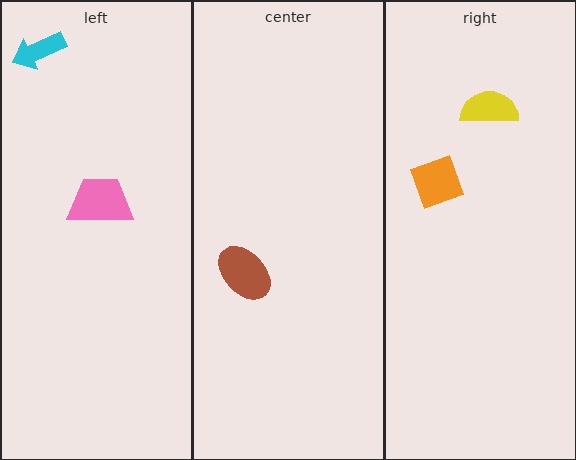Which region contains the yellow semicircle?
The right region.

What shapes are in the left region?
The cyan arrow, the pink trapezoid.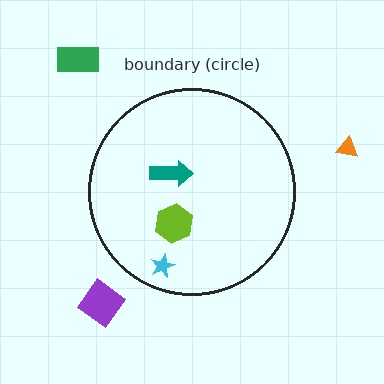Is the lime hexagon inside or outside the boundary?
Inside.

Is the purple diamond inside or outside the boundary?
Outside.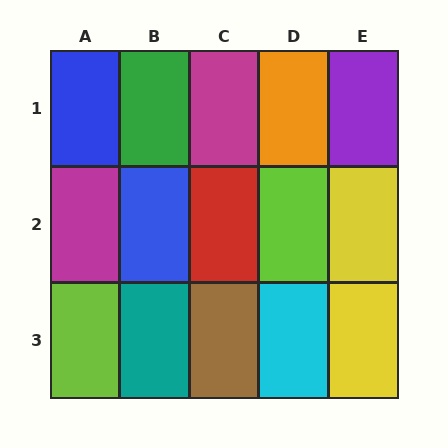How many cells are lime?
2 cells are lime.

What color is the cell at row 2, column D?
Lime.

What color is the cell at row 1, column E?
Purple.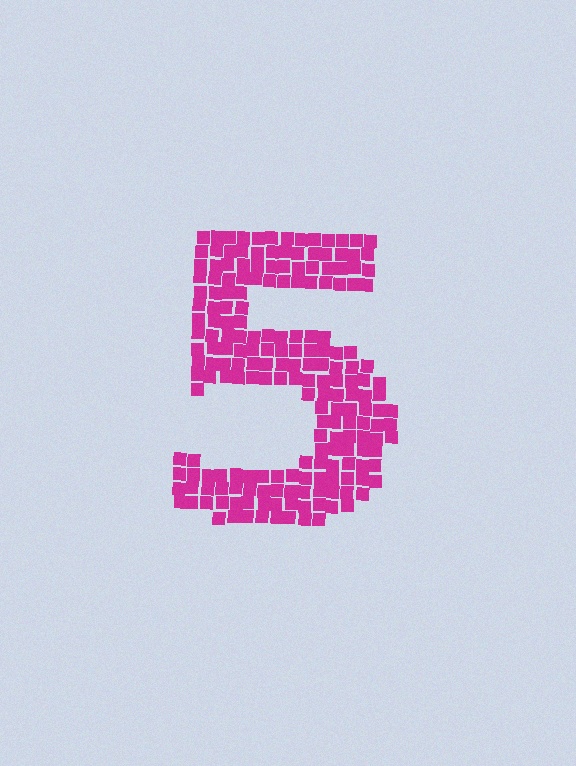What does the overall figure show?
The overall figure shows the digit 5.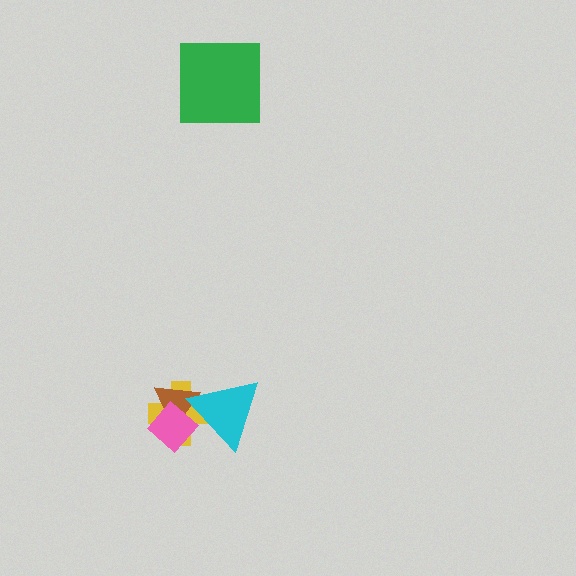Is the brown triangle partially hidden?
Yes, it is partially covered by another shape.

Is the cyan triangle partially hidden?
Yes, it is partially covered by another shape.